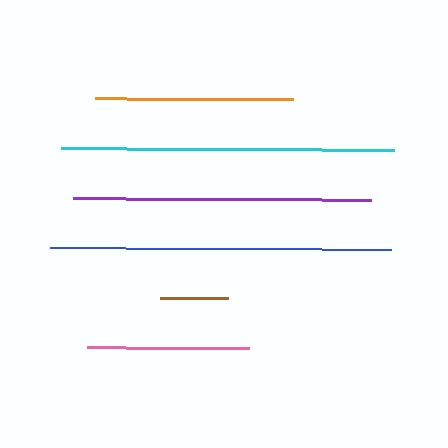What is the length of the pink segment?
The pink segment is approximately 162 pixels long.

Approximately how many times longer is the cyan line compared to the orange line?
The cyan line is approximately 1.7 times the length of the orange line.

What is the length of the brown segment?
The brown segment is approximately 68 pixels long.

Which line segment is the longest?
The blue line is the longest at approximately 341 pixels.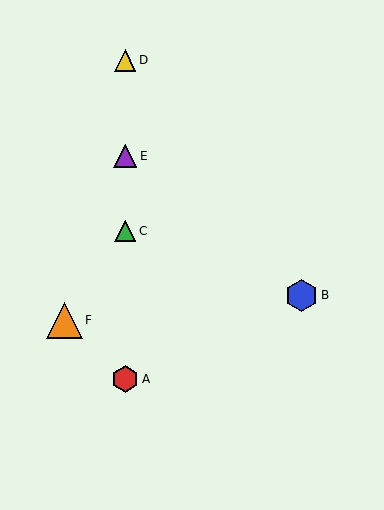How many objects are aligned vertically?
4 objects (A, C, D, E) are aligned vertically.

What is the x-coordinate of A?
Object A is at x≈125.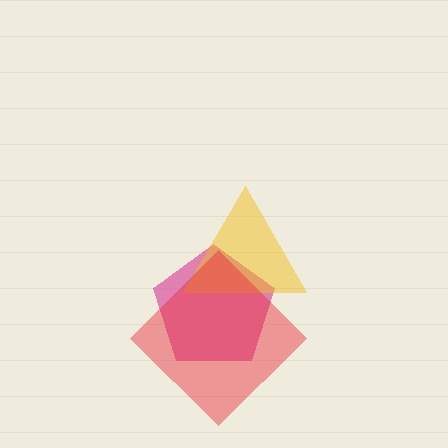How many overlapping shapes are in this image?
There are 3 overlapping shapes in the image.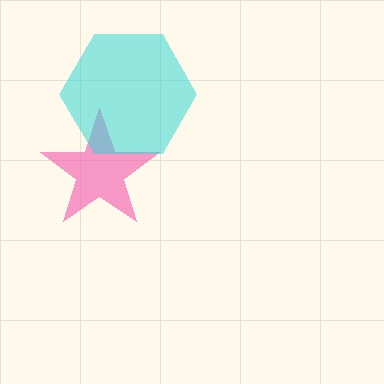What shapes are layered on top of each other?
The layered shapes are: a pink star, a cyan hexagon.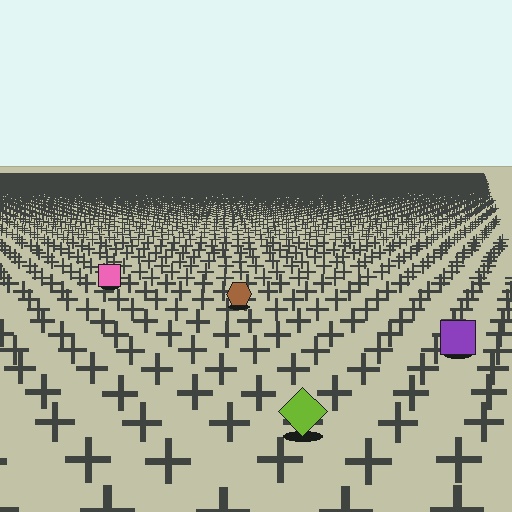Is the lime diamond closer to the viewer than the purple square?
Yes. The lime diamond is closer — you can tell from the texture gradient: the ground texture is coarser near it.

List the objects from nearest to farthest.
From nearest to farthest: the lime diamond, the purple square, the brown hexagon, the pink square.